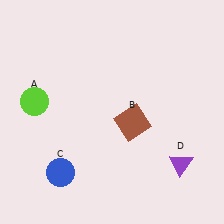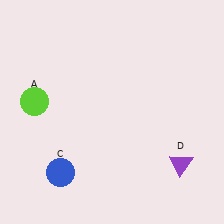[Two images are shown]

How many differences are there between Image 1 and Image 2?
There is 1 difference between the two images.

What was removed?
The brown square (B) was removed in Image 2.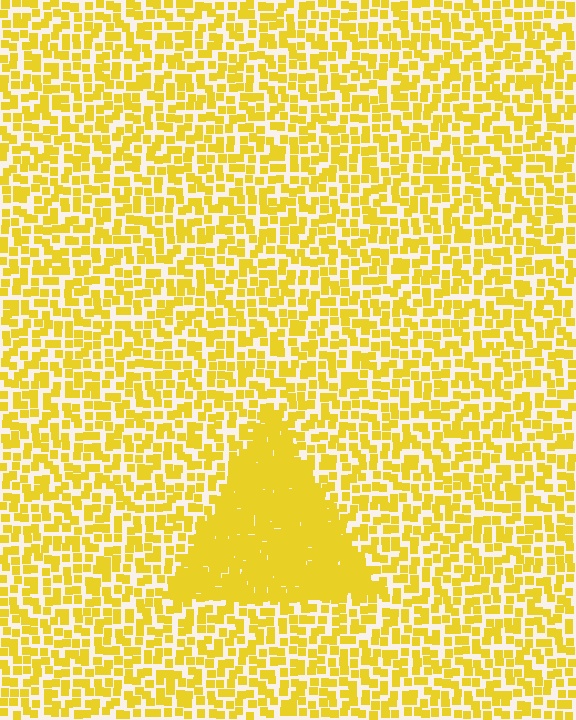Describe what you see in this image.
The image contains small yellow elements arranged at two different densities. A triangle-shaped region is visible where the elements are more densely packed than the surrounding area.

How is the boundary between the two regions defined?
The boundary is defined by a change in element density (approximately 2.5x ratio). All elements are the same color, size, and shape.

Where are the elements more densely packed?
The elements are more densely packed inside the triangle boundary.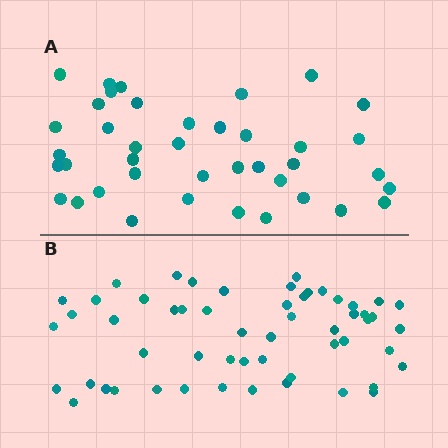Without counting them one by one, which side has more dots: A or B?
Region B (the bottom region) has more dots.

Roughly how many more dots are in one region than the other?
Region B has approximately 15 more dots than region A.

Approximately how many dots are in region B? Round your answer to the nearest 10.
About 60 dots. (The exact count is 55, which rounds to 60.)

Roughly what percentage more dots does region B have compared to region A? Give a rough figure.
About 40% more.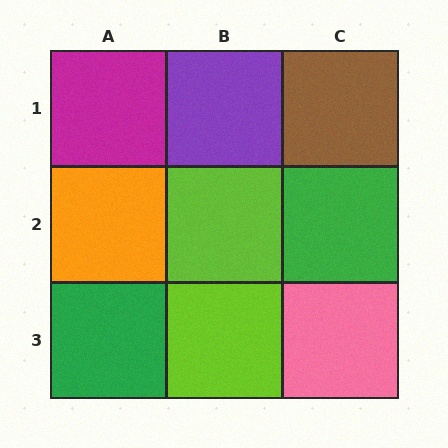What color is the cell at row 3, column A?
Green.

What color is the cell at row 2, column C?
Green.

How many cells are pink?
1 cell is pink.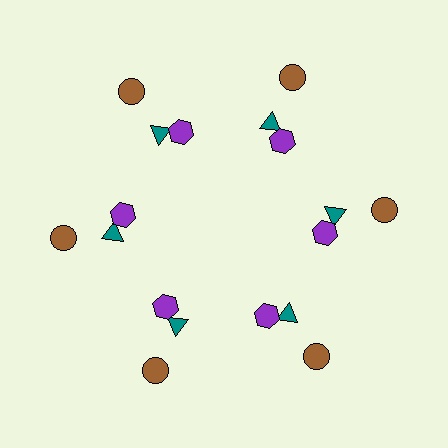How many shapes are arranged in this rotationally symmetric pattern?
There are 18 shapes, arranged in 6 groups of 3.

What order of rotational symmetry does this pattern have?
This pattern has 6-fold rotational symmetry.